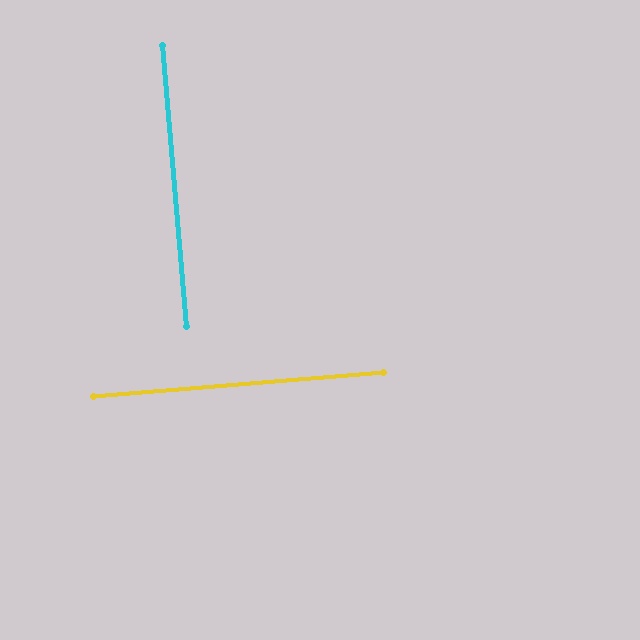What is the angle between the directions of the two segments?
Approximately 90 degrees.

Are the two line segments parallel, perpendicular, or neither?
Perpendicular — they meet at approximately 90°.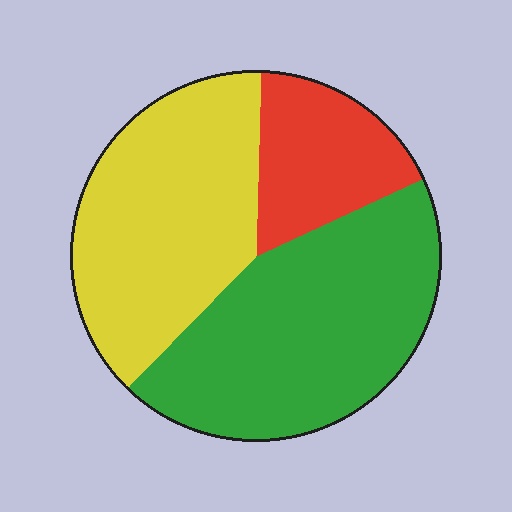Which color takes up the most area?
Green, at roughly 45%.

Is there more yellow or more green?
Green.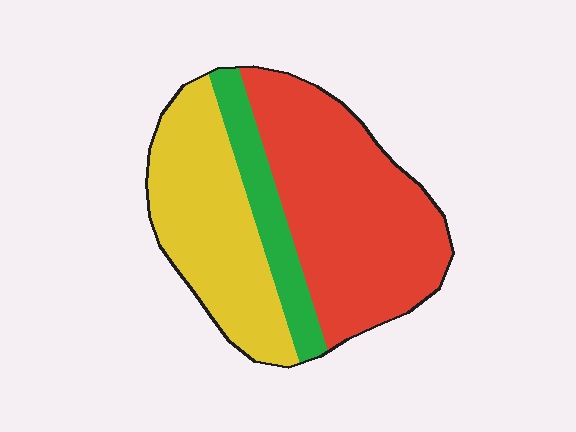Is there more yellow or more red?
Red.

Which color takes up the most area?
Red, at roughly 50%.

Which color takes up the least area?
Green, at roughly 15%.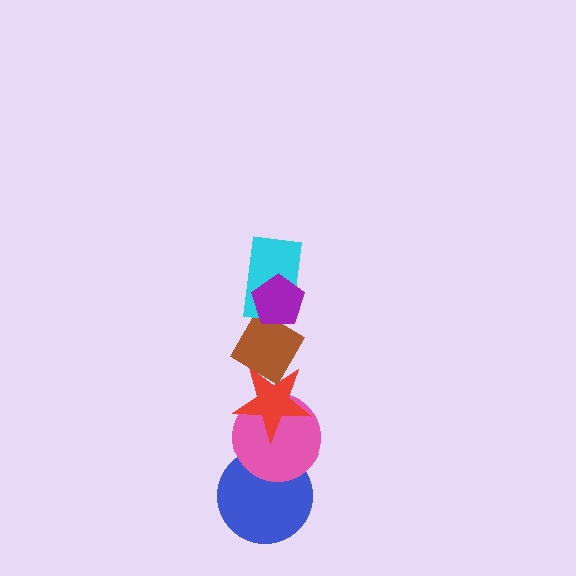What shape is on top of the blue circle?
The pink circle is on top of the blue circle.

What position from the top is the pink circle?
The pink circle is 5th from the top.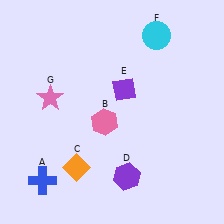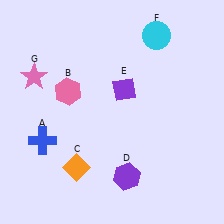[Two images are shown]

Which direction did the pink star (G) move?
The pink star (G) moved up.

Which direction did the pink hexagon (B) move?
The pink hexagon (B) moved left.